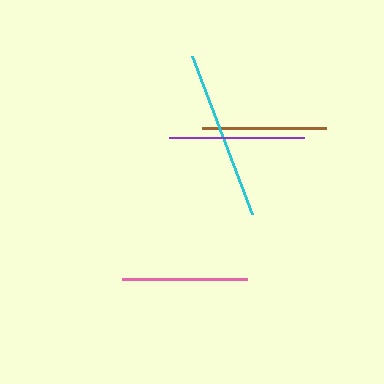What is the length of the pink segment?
The pink segment is approximately 125 pixels long.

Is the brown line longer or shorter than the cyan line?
The cyan line is longer than the brown line.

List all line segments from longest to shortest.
From longest to shortest: cyan, purple, pink, brown.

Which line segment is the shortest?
The brown line is the shortest at approximately 124 pixels.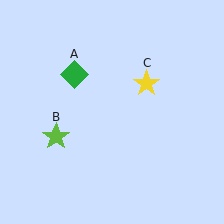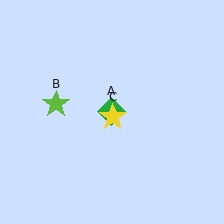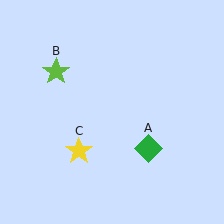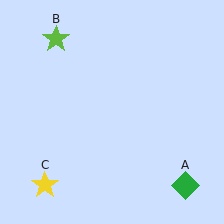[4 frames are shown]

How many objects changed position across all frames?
3 objects changed position: green diamond (object A), lime star (object B), yellow star (object C).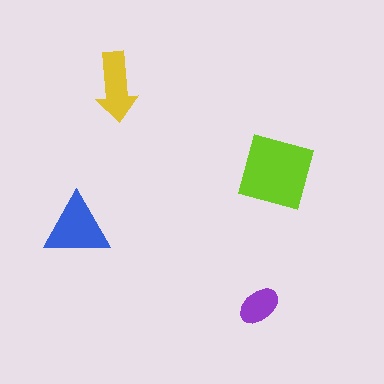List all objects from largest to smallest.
The lime square, the blue triangle, the yellow arrow, the purple ellipse.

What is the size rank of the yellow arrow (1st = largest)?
3rd.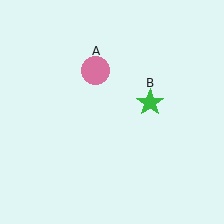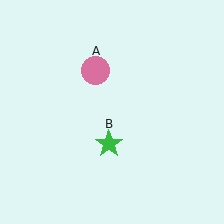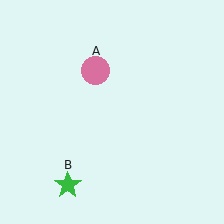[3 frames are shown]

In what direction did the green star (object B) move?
The green star (object B) moved down and to the left.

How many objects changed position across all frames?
1 object changed position: green star (object B).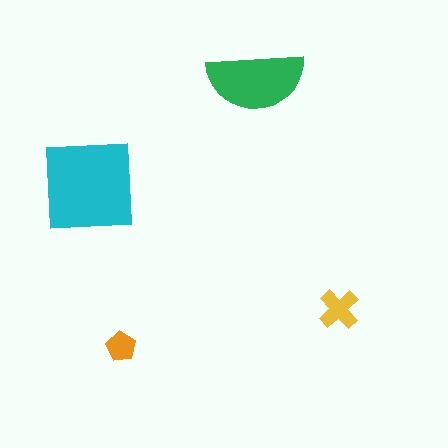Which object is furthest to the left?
The cyan square is leftmost.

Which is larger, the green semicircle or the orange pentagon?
The green semicircle.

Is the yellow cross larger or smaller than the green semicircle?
Smaller.